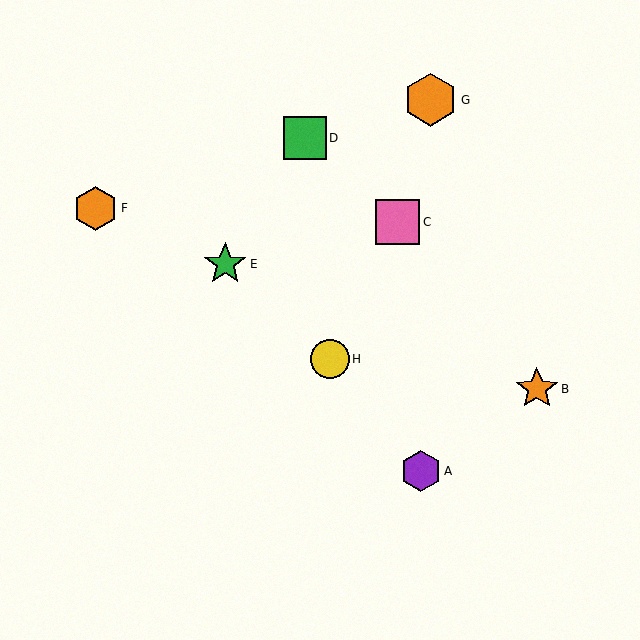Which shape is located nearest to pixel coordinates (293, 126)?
The green square (labeled D) at (305, 138) is nearest to that location.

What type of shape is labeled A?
Shape A is a purple hexagon.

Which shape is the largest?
The orange hexagon (labeled G) is the largest.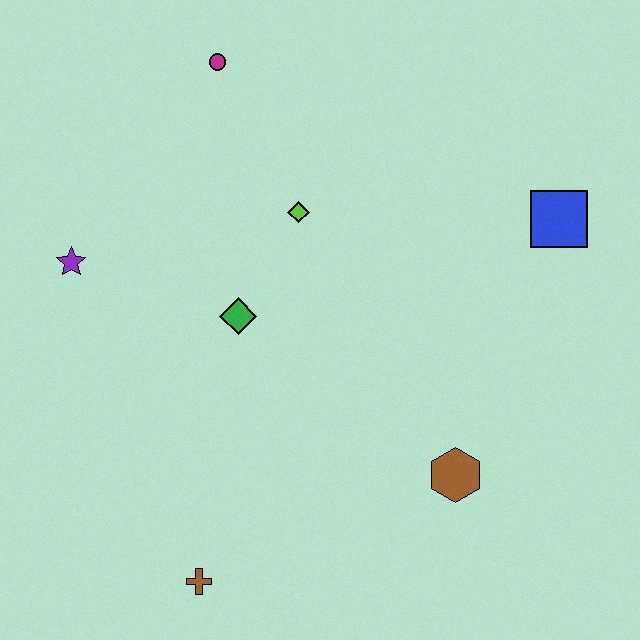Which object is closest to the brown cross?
The green diamond is closest to the brown cross.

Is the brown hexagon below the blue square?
Yes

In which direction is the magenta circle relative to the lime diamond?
The magenta circle is above the lime diamond.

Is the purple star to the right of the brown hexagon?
No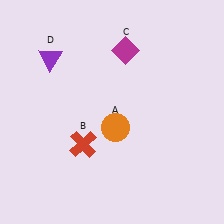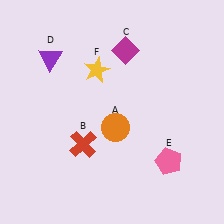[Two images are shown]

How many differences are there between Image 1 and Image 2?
There are 2 differences between the two images.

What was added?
A pink pentagon (E), a yellow star (F) were added in Image 2.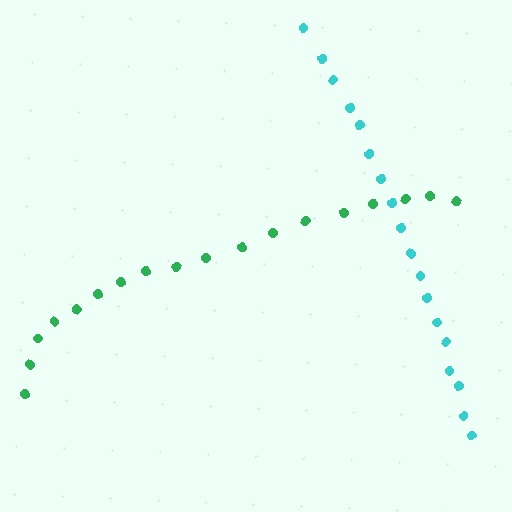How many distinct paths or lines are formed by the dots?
There are 2 distinct paths.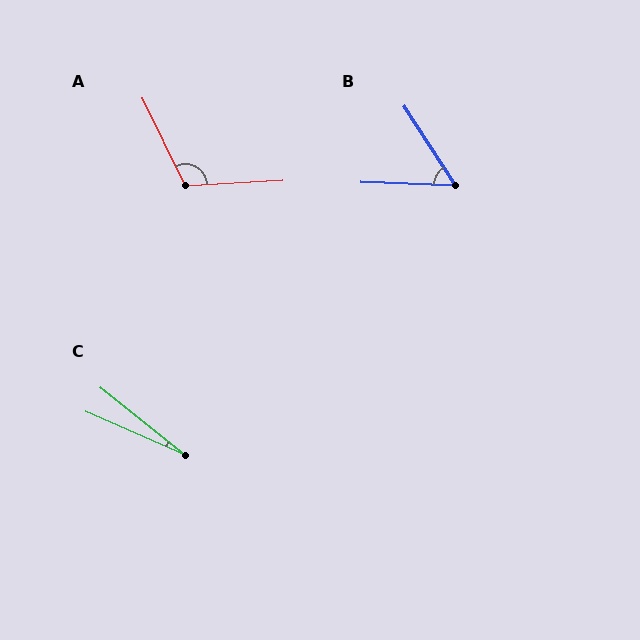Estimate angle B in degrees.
Approximately 55 degrees.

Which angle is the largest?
A, at approximately 112 degrees.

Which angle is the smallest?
C, at approximately 15 degrees.